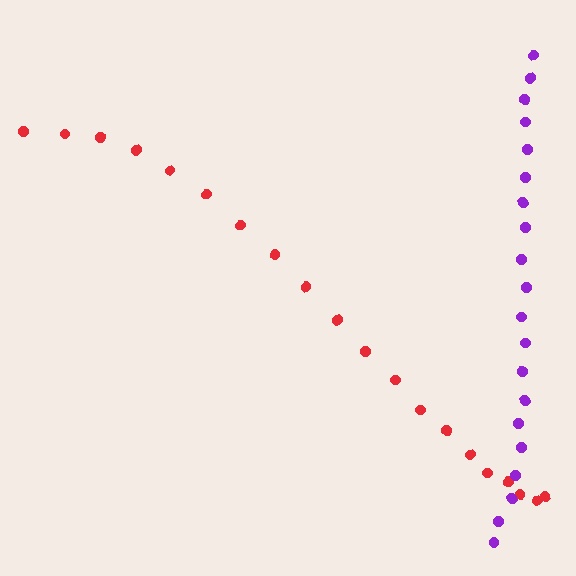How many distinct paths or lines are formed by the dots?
There are 2 distinct paths.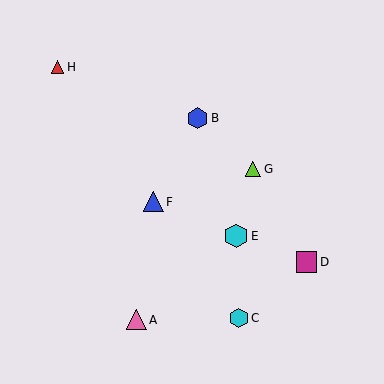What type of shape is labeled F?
Shape F is a blue triangle.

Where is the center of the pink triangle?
The center of the pink triangle is at (136, 320).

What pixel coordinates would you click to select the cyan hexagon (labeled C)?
Click at (239, 318) to select the cyan hexagon C.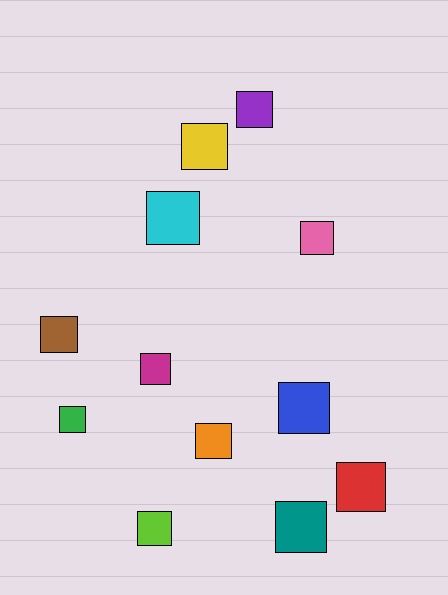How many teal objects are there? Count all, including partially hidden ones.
There is 1 teal object.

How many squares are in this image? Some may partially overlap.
There are 12 squares.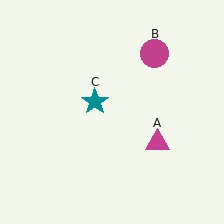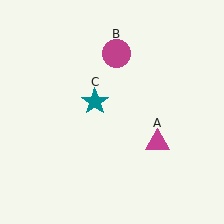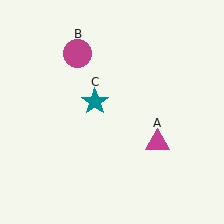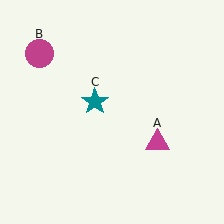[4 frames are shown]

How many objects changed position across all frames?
1 object changed position: magenta circle (object B).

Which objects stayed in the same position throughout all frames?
Magenta triangle (object A) and teal star (object C) remained stationary.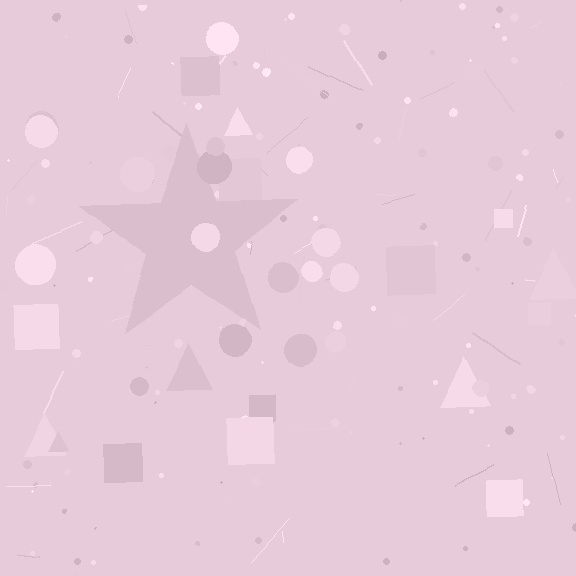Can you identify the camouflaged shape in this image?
The camouflaged shape is a star.